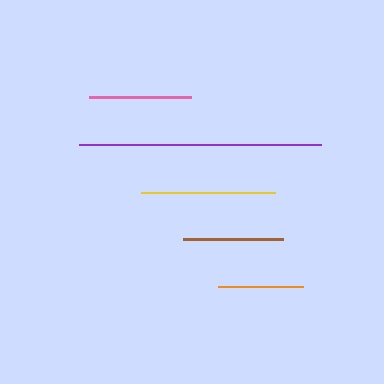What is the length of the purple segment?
The purple segment is approximately 242 pixels long.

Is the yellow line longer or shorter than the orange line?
The yellow line is longer than the orange line.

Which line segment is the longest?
The purple line is the longest at approximately 242 pixels.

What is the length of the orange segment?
The orange segment is approximately 85 pixels long.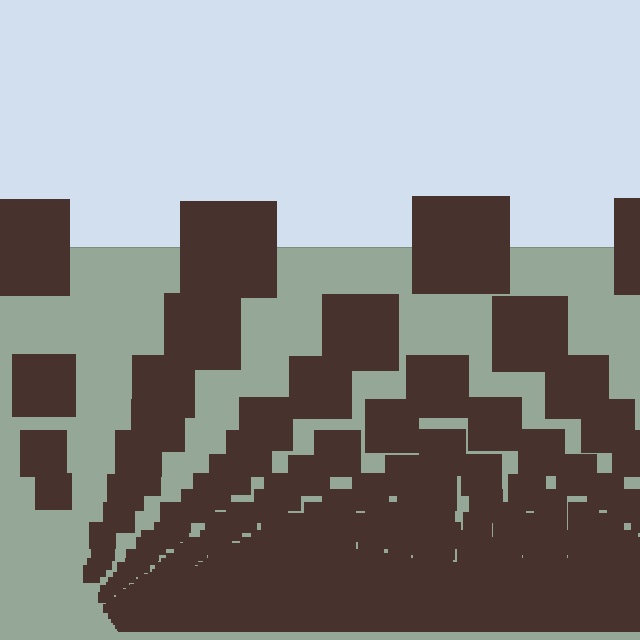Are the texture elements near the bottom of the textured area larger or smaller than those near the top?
Smaller. The gradient is inverted — elements near the bottom are smaller and denser.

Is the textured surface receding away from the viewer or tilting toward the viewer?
The surface appears to tilt toward the viewer. Texture elements get larger and sparser toward the top.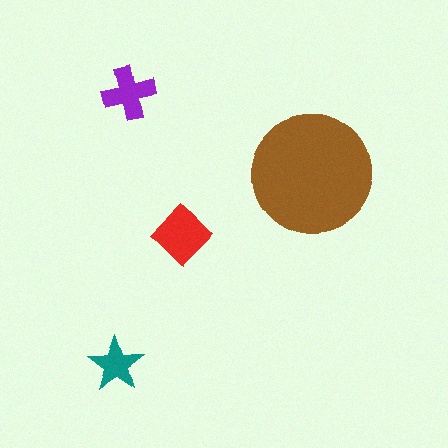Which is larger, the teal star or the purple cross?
The purple cross.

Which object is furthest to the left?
The teal star is leftmost.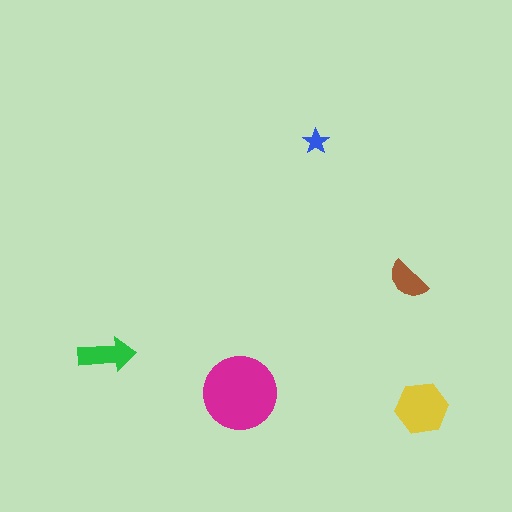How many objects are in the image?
There are 5 objects in the image.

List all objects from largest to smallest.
The magenta circle, the yellow hexagon, the green arrow, the brown semicircle, the blue star.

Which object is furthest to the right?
The yellow hexagon is rightmost.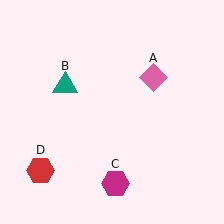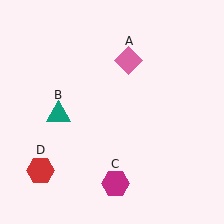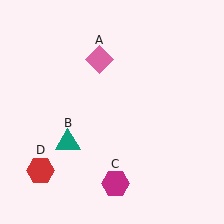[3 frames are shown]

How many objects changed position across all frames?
2 objects changed position: pink diamond (object A), teal triangle (object B).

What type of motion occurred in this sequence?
The pink diamond (object A), teal triangle (object B) rotated counterclockwise around the center of the scene.